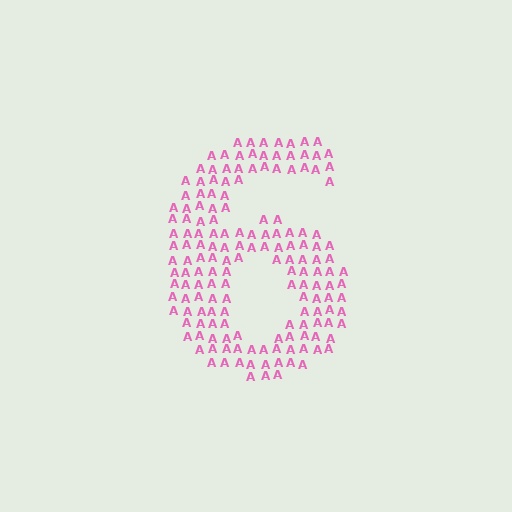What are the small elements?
The small elements are letter A's.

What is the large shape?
The large shape is the digit 6.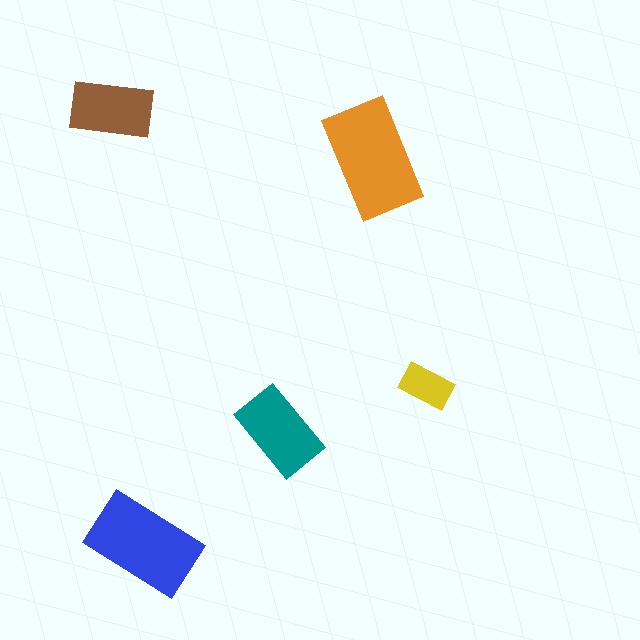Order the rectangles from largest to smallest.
the orange one, the blue one, the teal one, the brown one, the yellow one.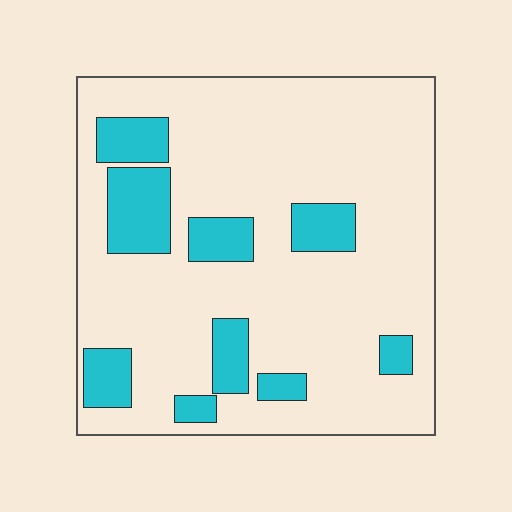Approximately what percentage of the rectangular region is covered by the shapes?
Approximately 20%.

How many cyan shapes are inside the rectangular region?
9.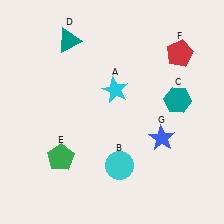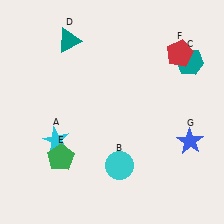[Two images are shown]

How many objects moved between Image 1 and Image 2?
3 objects moved between the two images.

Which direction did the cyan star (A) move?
The cyan star (A) moved left.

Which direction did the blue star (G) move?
The blue star (G) moved right.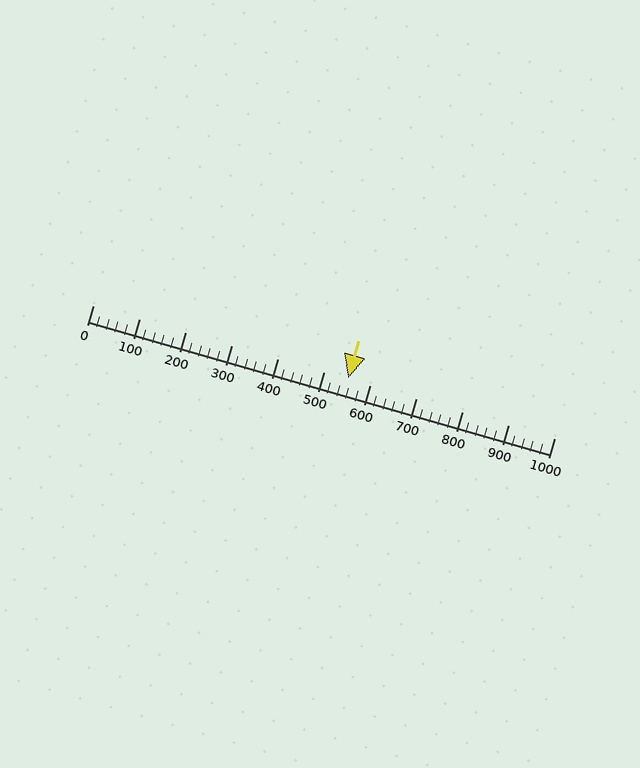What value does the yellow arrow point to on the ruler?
The yellow arrow points to approximately 553.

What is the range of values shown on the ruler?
The ruler shows values from 0 to 1000.